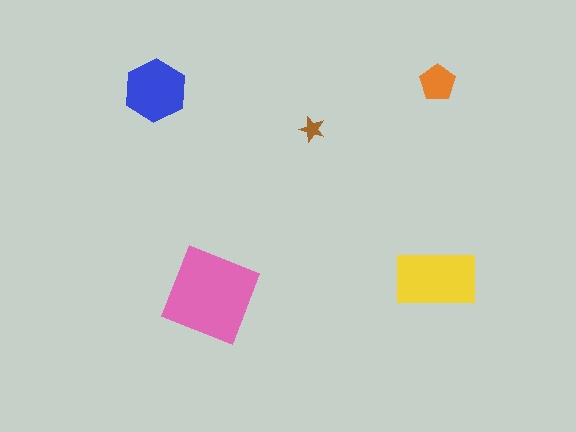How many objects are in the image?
There are 5 objects in the image.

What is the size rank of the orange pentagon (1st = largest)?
4th.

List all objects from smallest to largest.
The brown star, the orange pentagon, the blue hexagon, the yellow rectangle, the pink square.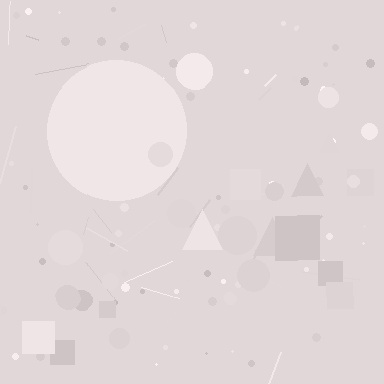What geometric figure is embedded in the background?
A circle is embedded in the background.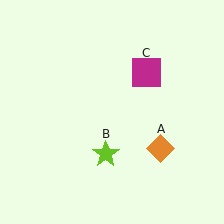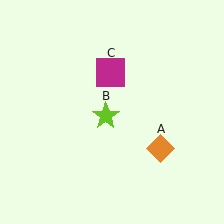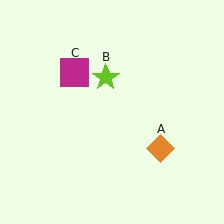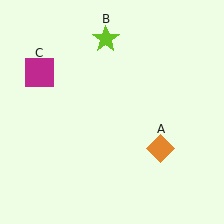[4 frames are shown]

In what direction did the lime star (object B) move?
The lime star (object B) moved up.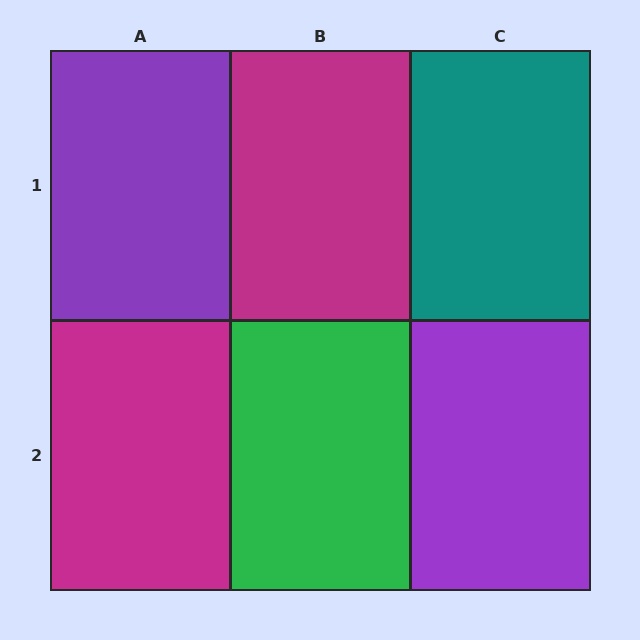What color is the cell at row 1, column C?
Teal.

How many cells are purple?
2 cells are purple.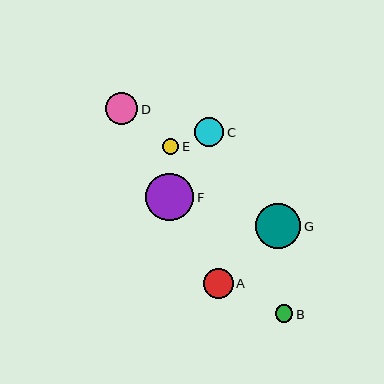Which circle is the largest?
Circle F is the largest with a size of approximately 48 pixels.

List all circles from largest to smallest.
From largest to smallest: F, G, D, A, C, B, E.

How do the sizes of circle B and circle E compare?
Circle B and circle E are approximately the same size.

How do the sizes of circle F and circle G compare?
Circle F and circle G are approximately the same size.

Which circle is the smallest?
Circle E is the smallest with a size of approximately 16 pixels.